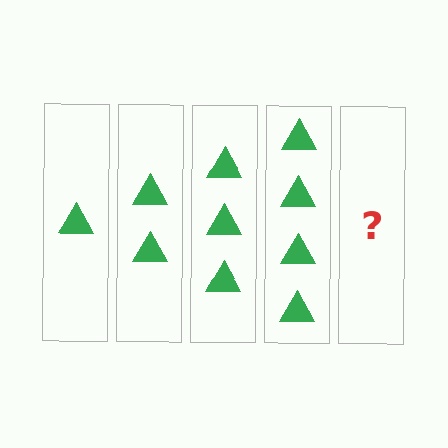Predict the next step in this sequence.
The next step is 5 triangles.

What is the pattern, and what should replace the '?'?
The pattern is that each step adds one more triangle. The '?' should be 5 triangles.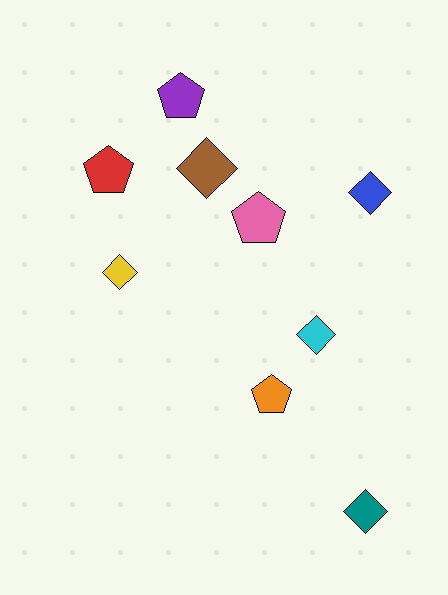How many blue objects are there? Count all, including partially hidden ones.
There is 1 blue object.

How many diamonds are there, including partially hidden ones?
There are 5 diamonds.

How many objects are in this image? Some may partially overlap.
There are 9 objects.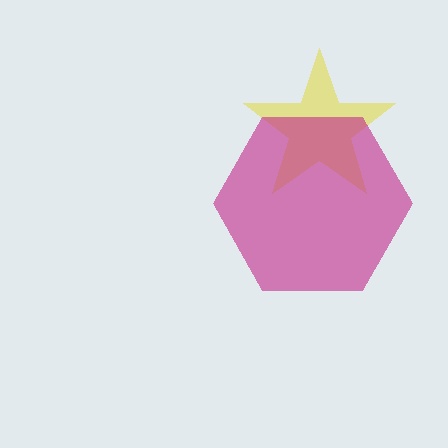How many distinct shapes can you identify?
There are 2 distinct shapes: a yellow star, a magenta hexagon.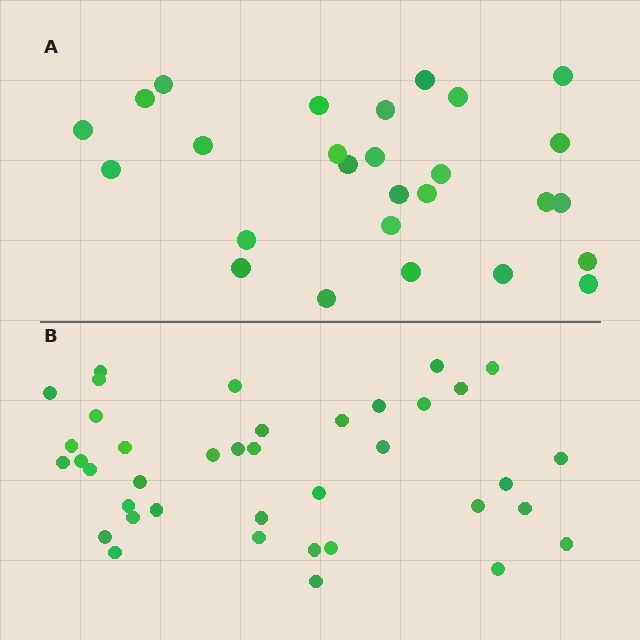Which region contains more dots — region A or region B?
Region B (the bottom region) has more dots.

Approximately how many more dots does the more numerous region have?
Region B has roughly 12 or so more dots than region A.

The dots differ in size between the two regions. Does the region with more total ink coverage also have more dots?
No. Region A has more total ink coverage because its dots are larger, but region B actually contains more individual dots. Total area can be misleading — the number of items is what matters here.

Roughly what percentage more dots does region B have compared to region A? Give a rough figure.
About 45% more.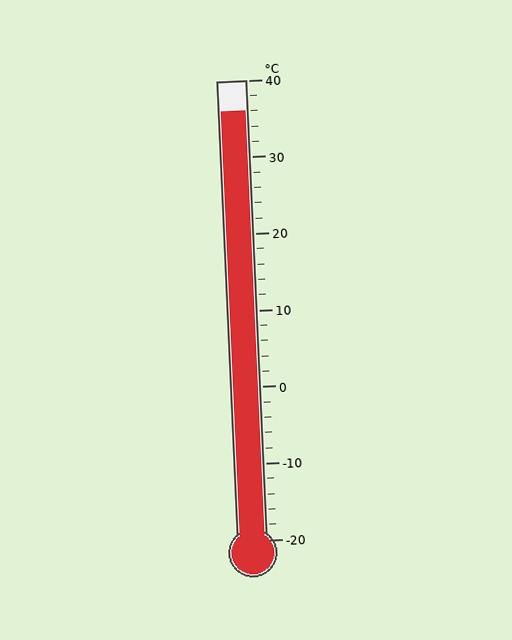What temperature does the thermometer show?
The thermometer shows approximately 36°C.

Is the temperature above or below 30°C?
The temperature is above 30°C.